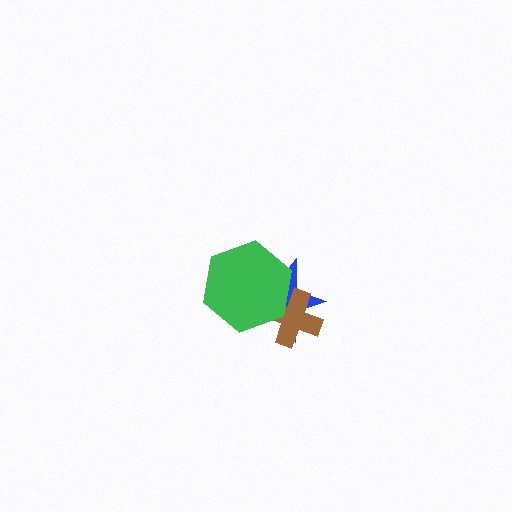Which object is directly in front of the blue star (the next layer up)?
The brown cross is directly in front of the blue star.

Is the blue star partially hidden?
Yes, it is partially covered by another shape.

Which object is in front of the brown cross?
The green hexagon is in front of the brown cross.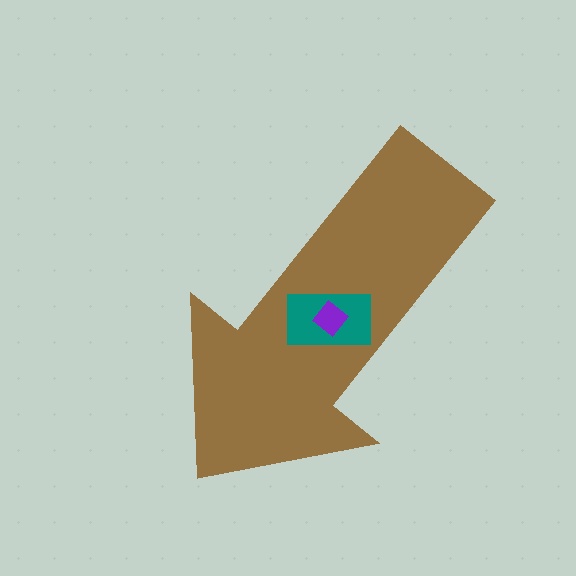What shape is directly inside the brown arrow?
The teal rectangle.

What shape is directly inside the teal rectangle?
The purple diamond.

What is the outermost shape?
The brown arrow.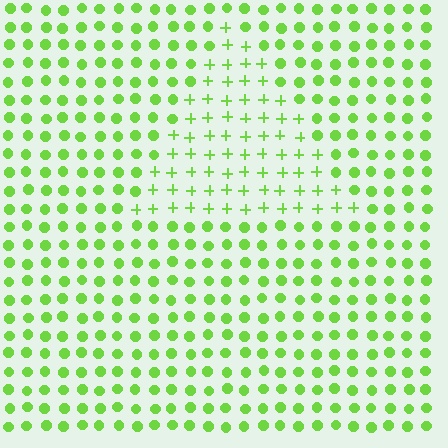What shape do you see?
I see a triangle.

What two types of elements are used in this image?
The image uses plus signs inside the triangle region and circles outside it.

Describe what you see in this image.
The image is filled with small lime elements arranged in a uniform grid. A triangle-shaped region contains plus signs, while the surrounding area contains circles. The boundary is defined purely by the change in element shape.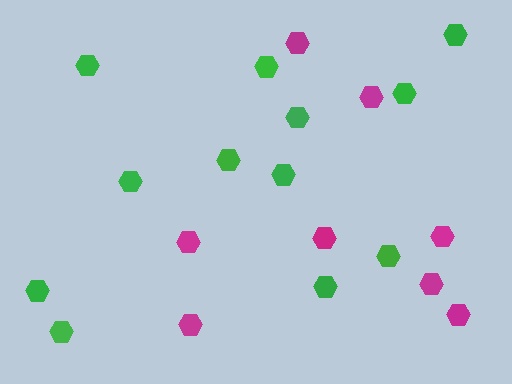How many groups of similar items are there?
There are 2 groups: one group of magenta hexagons (8) and one group of green hexagons (12).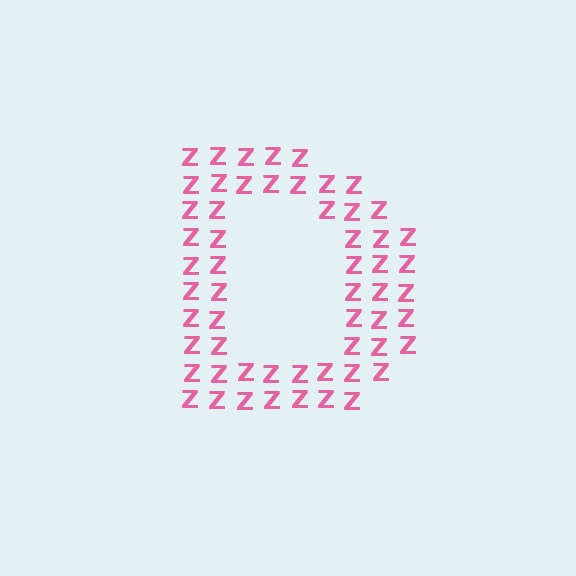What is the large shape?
The large shape is the letter D.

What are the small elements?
The small elements are letter Z's.